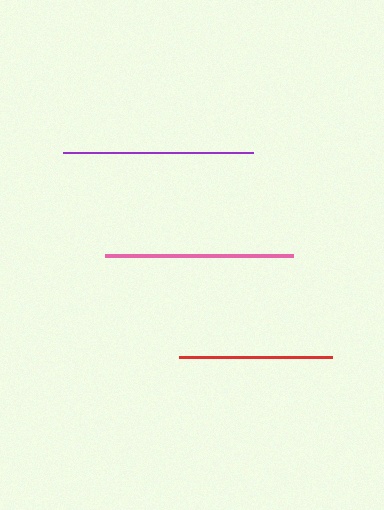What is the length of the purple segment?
The purple segment is approximately 190 pixels long.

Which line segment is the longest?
The purple line is the longest at approximately 190 pixels.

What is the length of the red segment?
The red segment is approximately 153 pixels long.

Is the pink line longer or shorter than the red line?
The pink line is longer than the red line.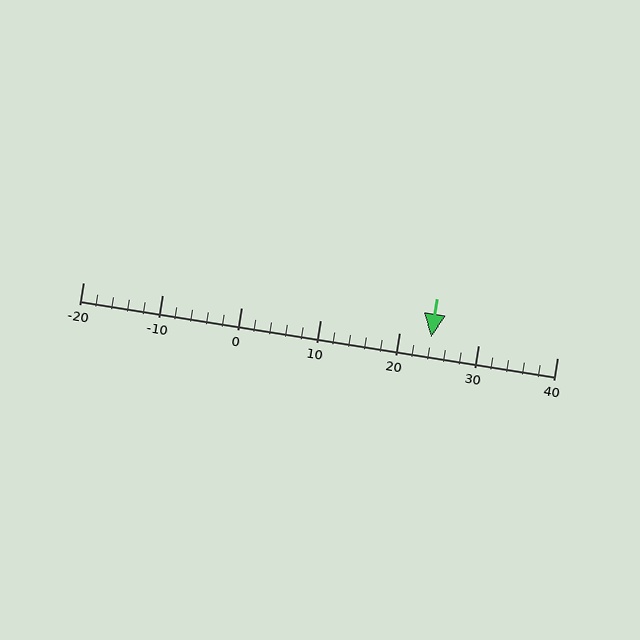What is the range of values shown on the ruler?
The ruler shows values from -20 to 40.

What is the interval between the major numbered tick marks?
The major tick marks are spaced 10 units apart.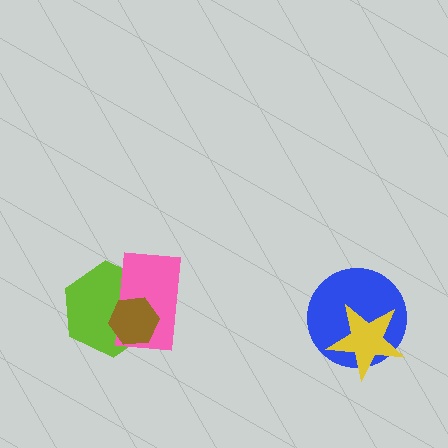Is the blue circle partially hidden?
Yes, it is partially covered by another shape.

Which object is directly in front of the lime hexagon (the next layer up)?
The pink rectangle is directly in front of the lime hexagon.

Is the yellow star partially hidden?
No, no other shape covers it.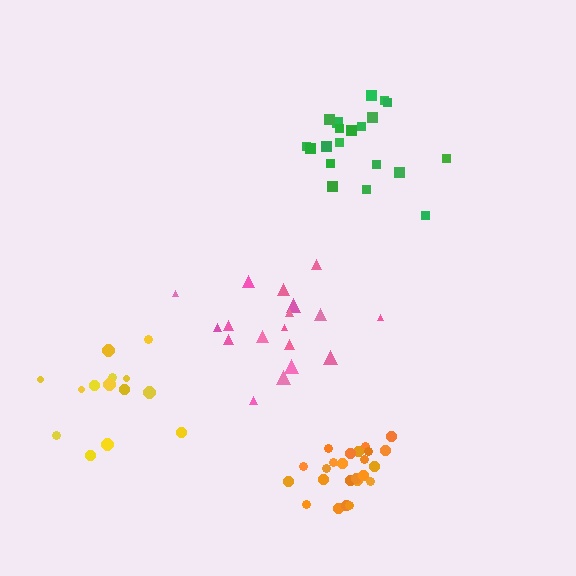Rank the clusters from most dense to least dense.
orange, green, yellow, pink.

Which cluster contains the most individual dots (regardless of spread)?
Orange (25).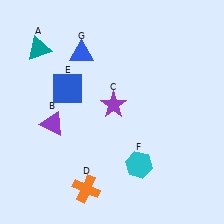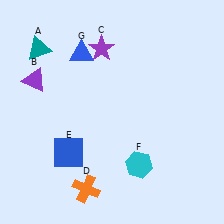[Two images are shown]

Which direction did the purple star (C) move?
The purple star (C) moved up.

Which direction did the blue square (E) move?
The blue square (E) moved down.